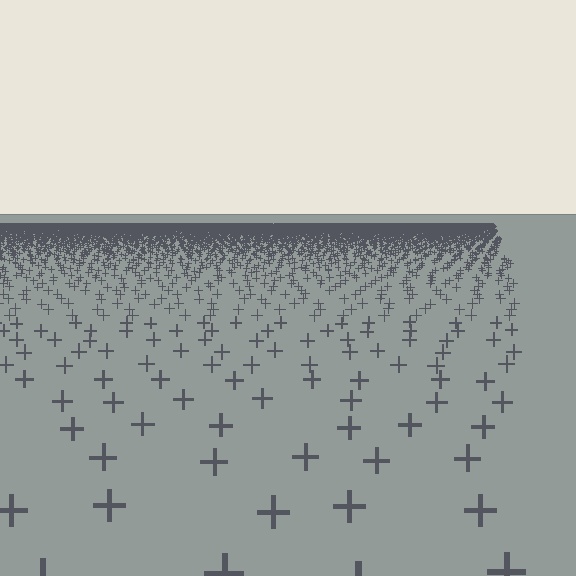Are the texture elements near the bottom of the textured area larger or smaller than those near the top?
Larger. Near the bottom, elements are closer to the viewer and appear at a bigger on-screen size.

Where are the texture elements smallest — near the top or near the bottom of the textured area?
Near the top.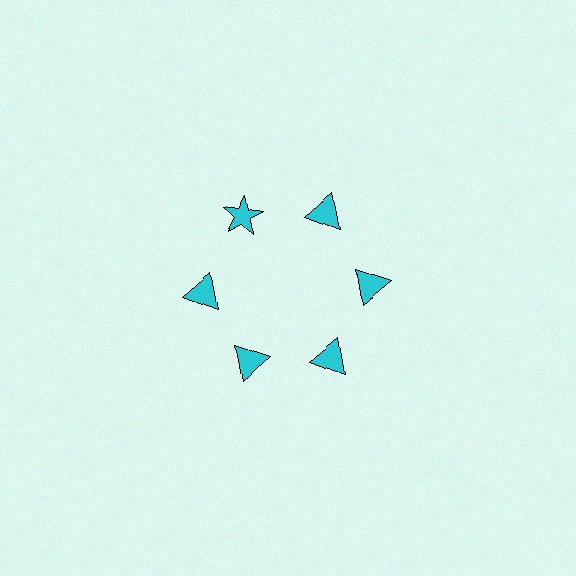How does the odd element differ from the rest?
It has a different shape: star instead of triangle.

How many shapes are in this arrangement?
There are 6 shapes arranged in a ring pattern.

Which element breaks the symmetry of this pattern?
The cyan star at roughly the 11 o'clock position breaks the symmetry. All other shapes are cyan triangles.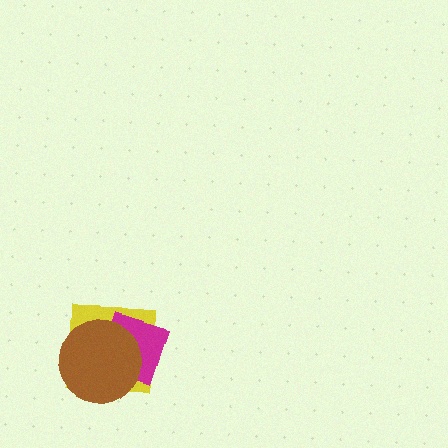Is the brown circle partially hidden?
No, no other shape covers it.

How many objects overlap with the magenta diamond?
2 objects overlap with the magenta diamond.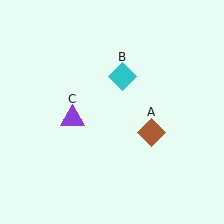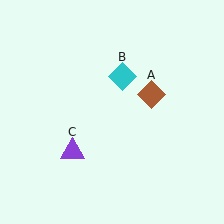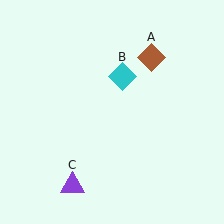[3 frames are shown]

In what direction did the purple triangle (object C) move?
The purple triangle (object C) moved down.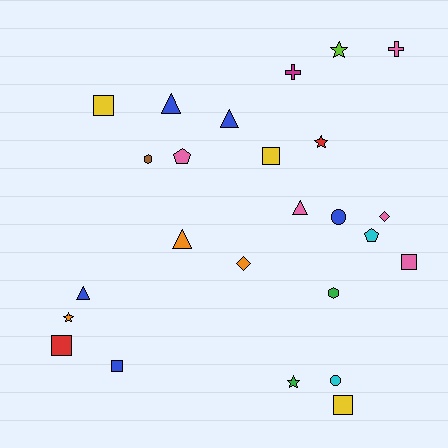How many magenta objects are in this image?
There is 1 magenta object.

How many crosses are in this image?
There are 2 crosses.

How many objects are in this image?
There are 25 objects.